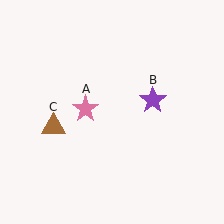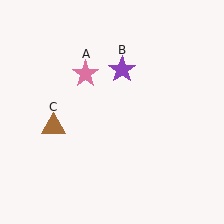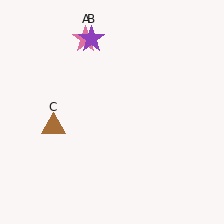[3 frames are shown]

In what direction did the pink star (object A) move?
The pink star (object A) moved up.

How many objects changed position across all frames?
2 objects changed position: pink star (object A), purple star (object B).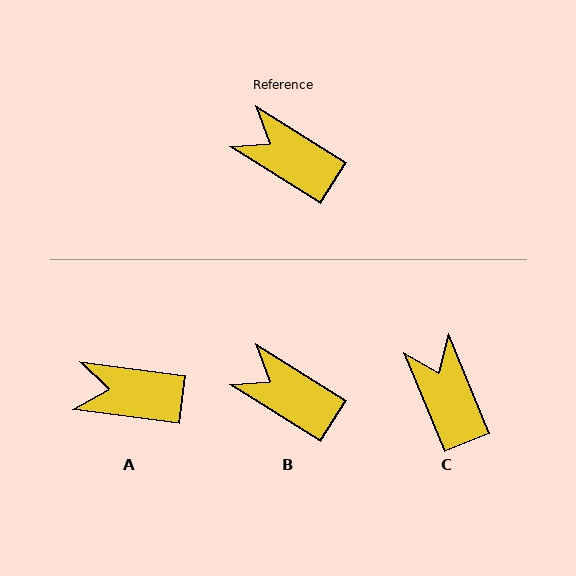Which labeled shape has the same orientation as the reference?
B.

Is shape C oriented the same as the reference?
No, it is off by about 36 degrees.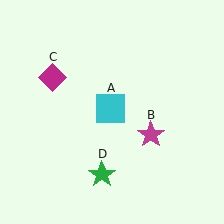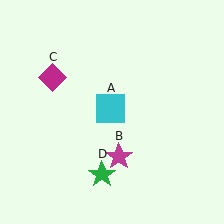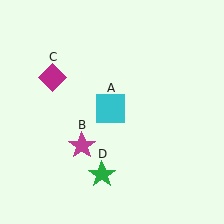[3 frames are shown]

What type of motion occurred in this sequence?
The magenta star (object B) rotated clockwise around the center of the scene.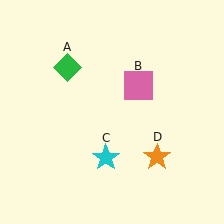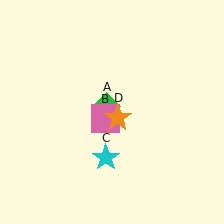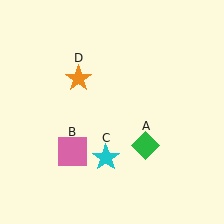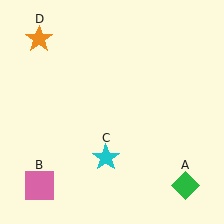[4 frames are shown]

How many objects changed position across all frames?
3 objects changed position: green diamond (object A), pink square (object B), orange star (object D).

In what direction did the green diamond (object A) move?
The green diamond (object A) moved down and to the right.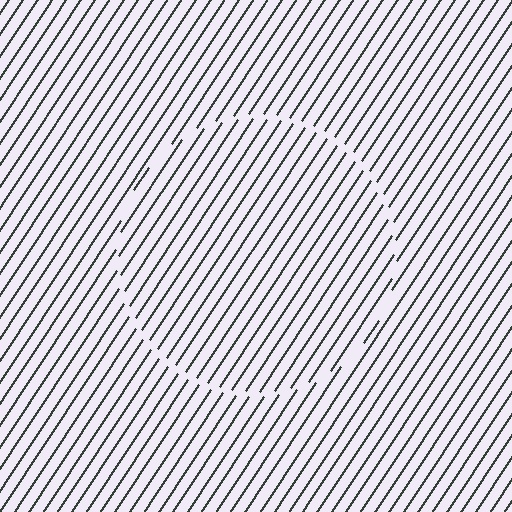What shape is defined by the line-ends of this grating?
An illusory circle. The interior of the shape contains the same grating, shifted by half a period — the contour is defined by the phase discontinuity where line-ends from the inner and outer gratings abut.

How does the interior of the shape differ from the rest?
The interior of the shape contains the same grating, shifted by half a period — the contour is defined by the phase discontinuity where line-ends from the inner and outer gratings abut.